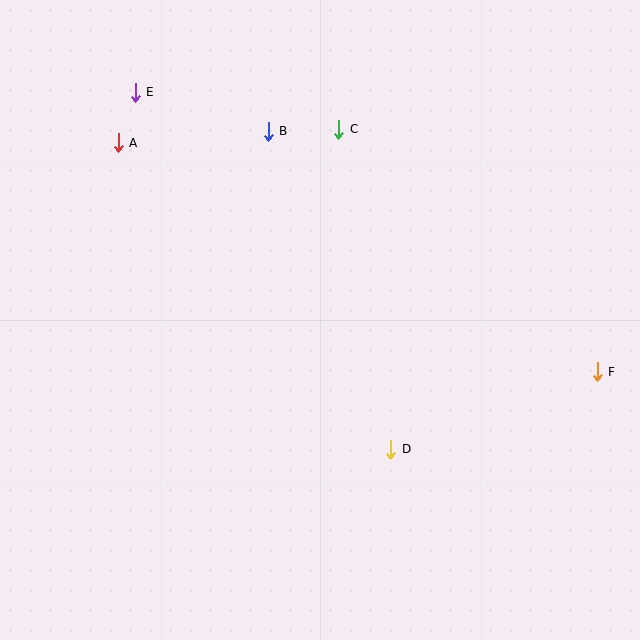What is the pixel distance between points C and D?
The distance between C and D is 324 pixels.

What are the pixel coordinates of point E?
Point E is at (135, 92).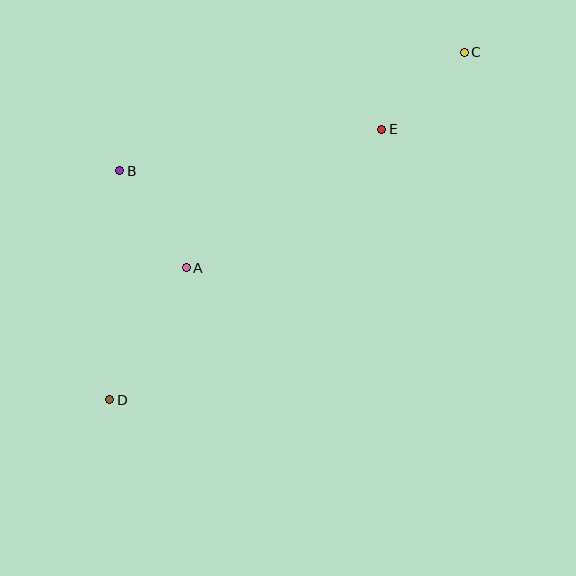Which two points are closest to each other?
Points C and E are closest to each other.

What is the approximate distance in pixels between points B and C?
The distance between B and C is approximately 364 pixels.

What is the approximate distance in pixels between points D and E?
The distance between D and E is approximately 383 pixels.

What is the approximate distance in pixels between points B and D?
The distance between B and D is approximately 229 pixels.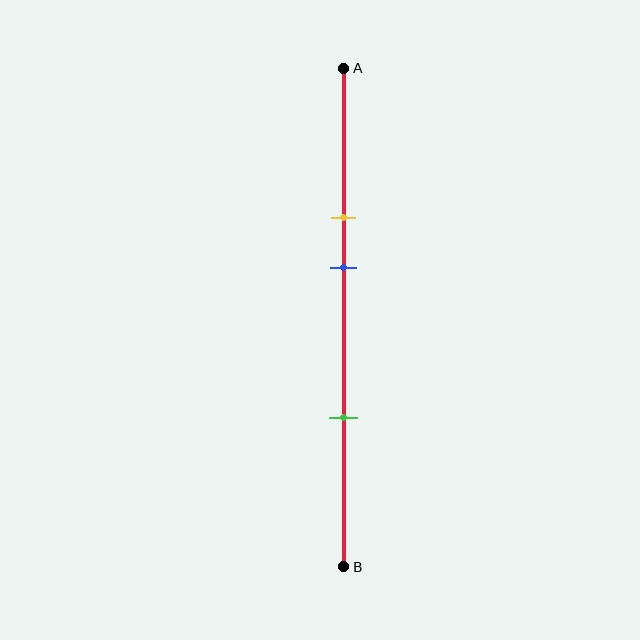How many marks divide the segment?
There are 3 marks dividing the segment.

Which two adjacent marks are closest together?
The yellow and blue marks are the closest adjacent pair.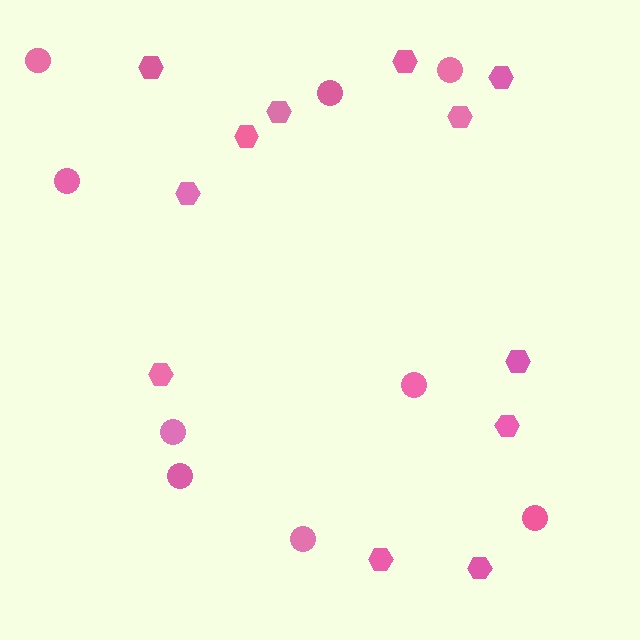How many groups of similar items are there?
There are 2 groups: one group of circles (9) and one group of hexagons (12).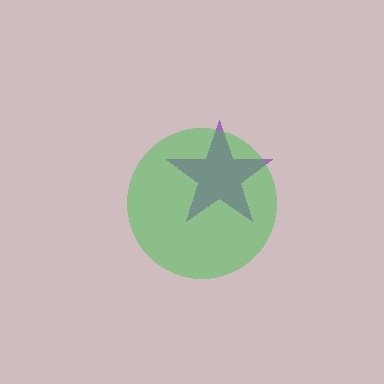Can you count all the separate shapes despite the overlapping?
Yes, there are 2 separate shapes.